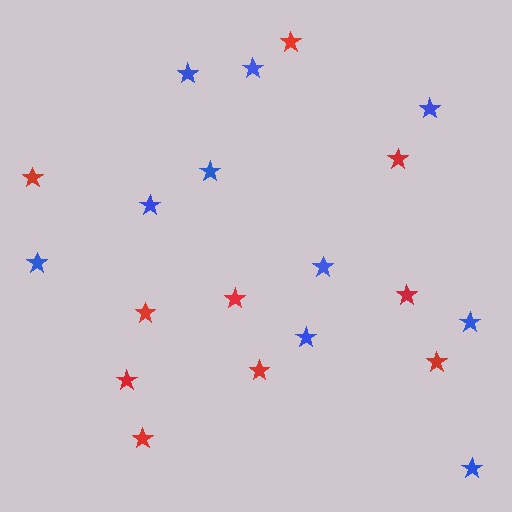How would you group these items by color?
There are 2 groups: one group of blue stars (10) and one group of red stars (10).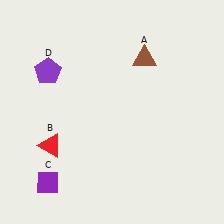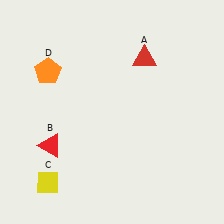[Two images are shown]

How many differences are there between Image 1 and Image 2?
There are 3 differences between the two images.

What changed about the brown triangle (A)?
In Image 1, A is brown. In Image 2, it changed to red.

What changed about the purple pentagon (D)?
In Image 1, D is purple. In Image 2, it changed to orange.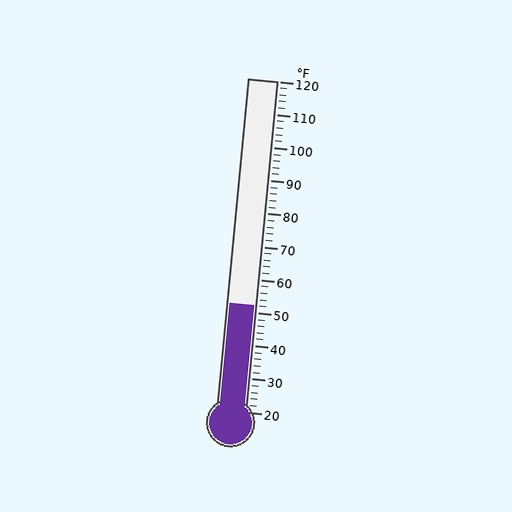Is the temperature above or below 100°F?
The temperature is below 100°F.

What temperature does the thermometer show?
The thermometer shows approximately 52°F.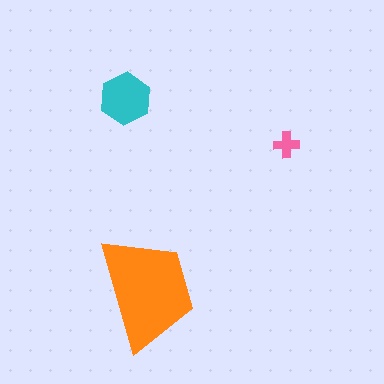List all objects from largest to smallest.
The orange trapezoid, the cyan hexagon, the pink cross.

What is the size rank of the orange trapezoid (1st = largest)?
1st.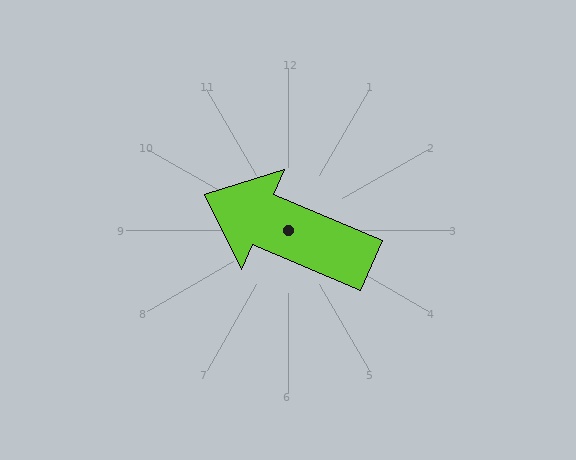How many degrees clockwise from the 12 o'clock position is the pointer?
Approximately 293 degrees.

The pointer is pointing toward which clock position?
Roughly 10 o'clock.